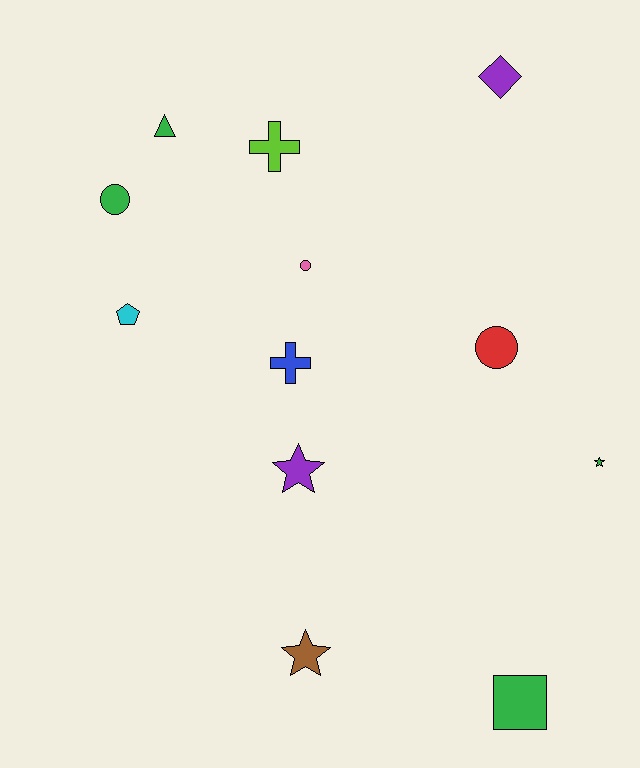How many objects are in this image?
There are 12 objects.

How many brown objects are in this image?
There is 1 brown object.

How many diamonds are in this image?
There is 1 diamond.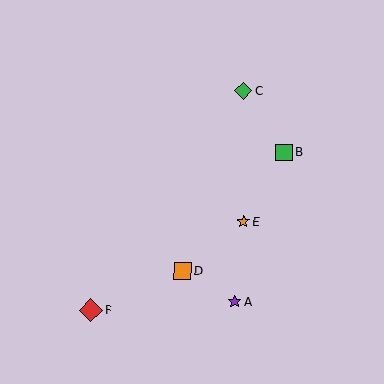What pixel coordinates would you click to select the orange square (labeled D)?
Click at (182, 271) to select the orange square D.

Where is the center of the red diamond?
The center of the red diamond is at (90, 310).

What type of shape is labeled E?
Shape E is an orange star.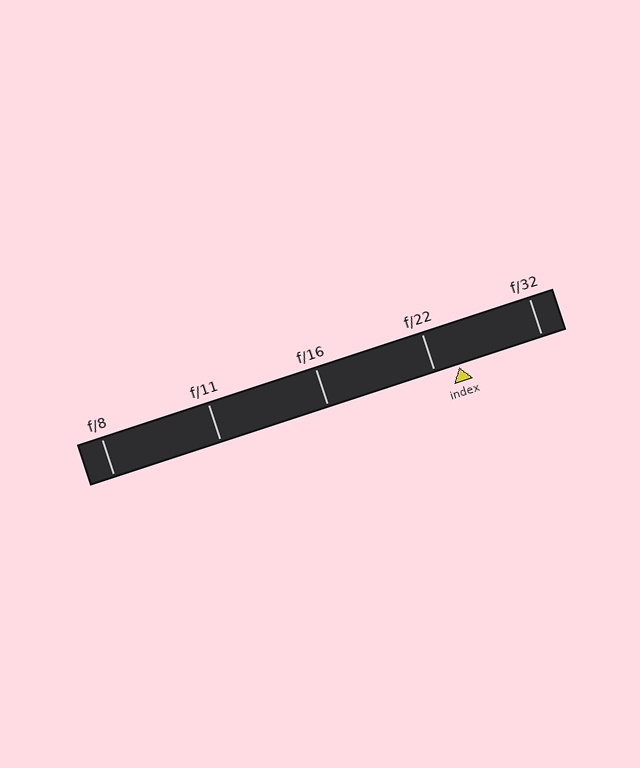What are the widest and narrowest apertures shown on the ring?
The widest aperture shown is f/8 and the narrowest is f/32.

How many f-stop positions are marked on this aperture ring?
There are 5 f-stop positions marked.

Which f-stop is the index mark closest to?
The index mark is closest to f/22.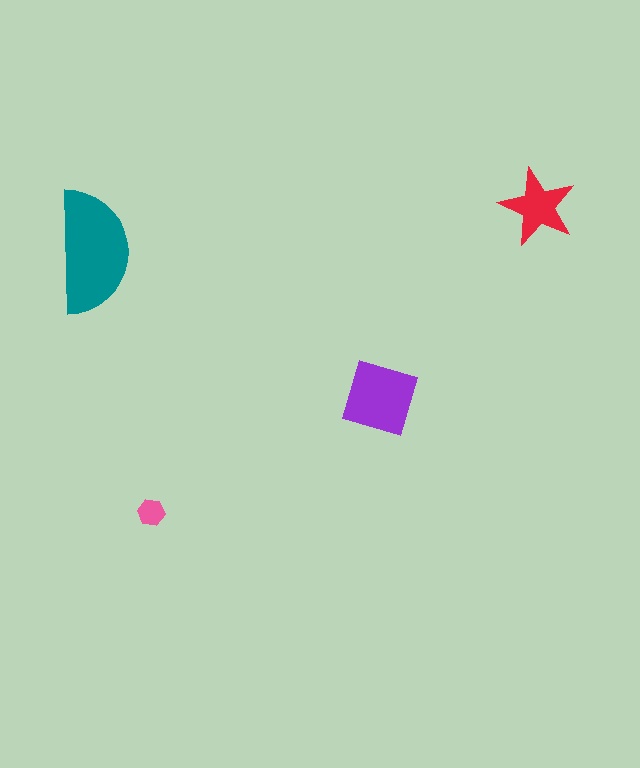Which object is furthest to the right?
The red star is rightmost.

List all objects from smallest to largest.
The pink hexagon, the red star, the purple diamond, the teal semicircle.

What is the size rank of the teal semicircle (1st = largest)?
1st.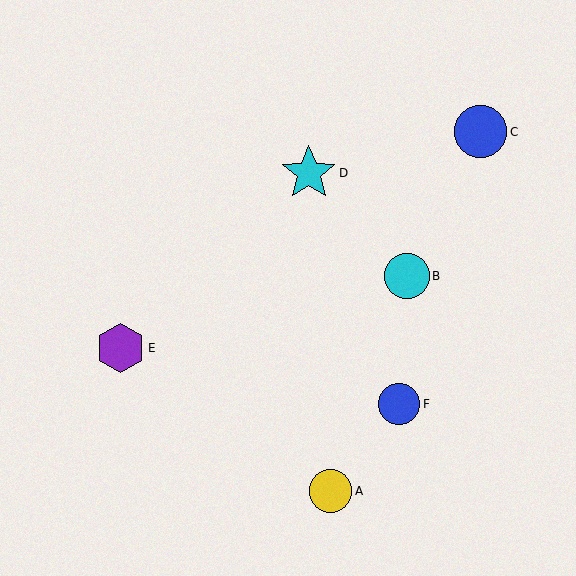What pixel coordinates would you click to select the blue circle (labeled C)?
Click at (480, 132) to select the blue circle C.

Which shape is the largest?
The cyan star (labeled D) is the largest.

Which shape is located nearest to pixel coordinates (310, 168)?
The cyan star (labeled D) at (309, 173) is nearest to that location.